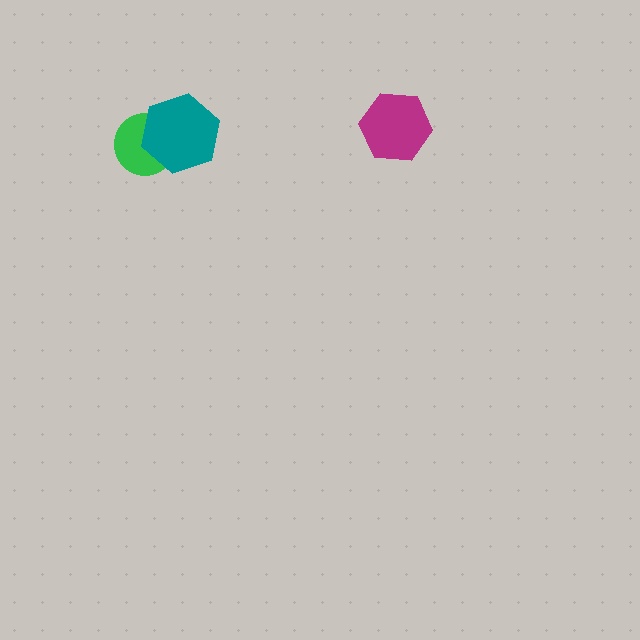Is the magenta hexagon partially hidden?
No, no other shape covers it.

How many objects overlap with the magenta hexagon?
0 objects overlap with the magenta hexagon.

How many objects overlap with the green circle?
1 object overlaps with the green circle.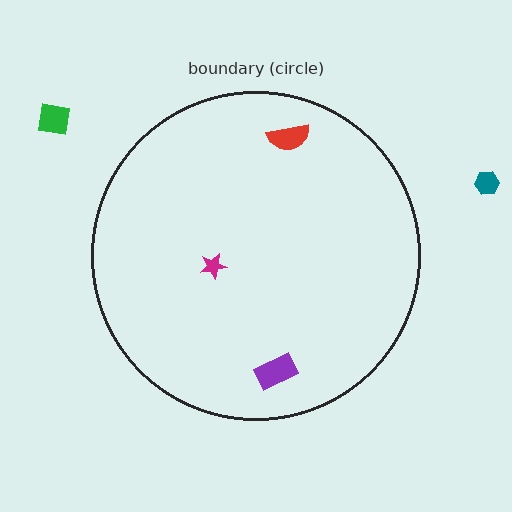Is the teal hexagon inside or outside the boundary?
Outside.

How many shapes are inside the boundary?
3 inside, 2 outside.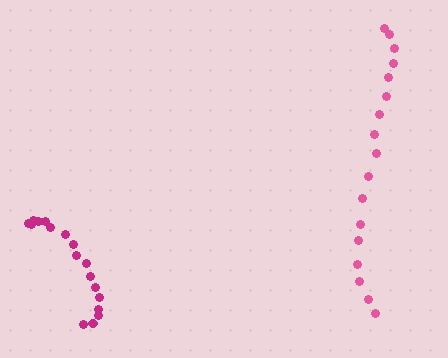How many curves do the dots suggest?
There are 2 distinct paths.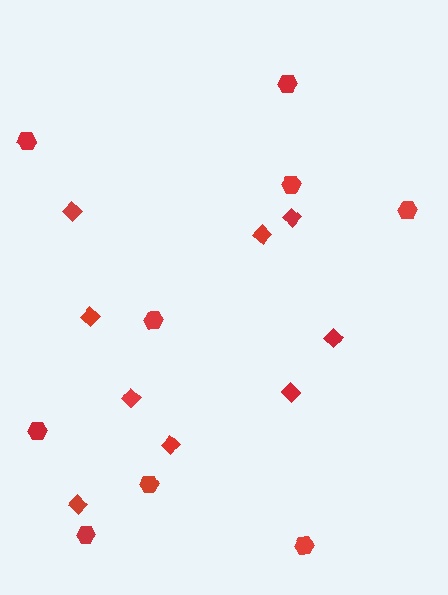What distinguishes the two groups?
There are 2 groups: one group of diamonds (9) and one group of hexagons (9).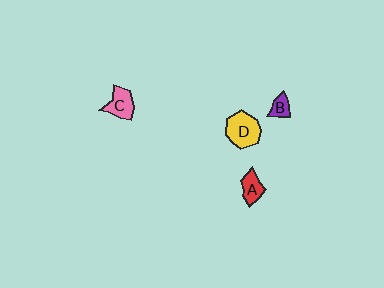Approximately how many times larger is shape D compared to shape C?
Approximately 1.4 times.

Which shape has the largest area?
Shape D (yellow).